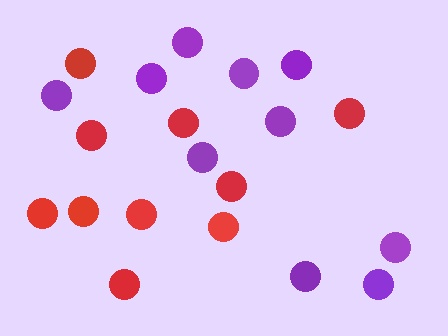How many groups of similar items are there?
There are 2 groups: one group of red circles (10) and one group of purple circles (10).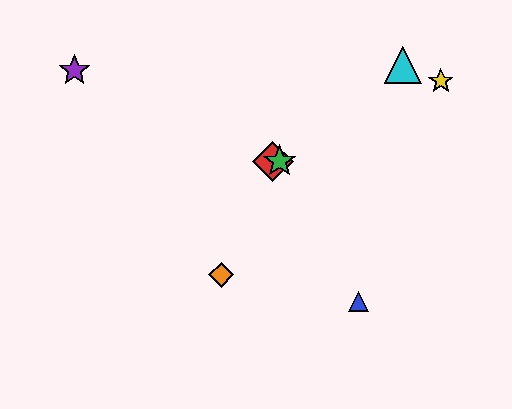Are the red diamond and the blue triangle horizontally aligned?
No, the red diamond is at y≈161 and the blue triangle is at y≈302.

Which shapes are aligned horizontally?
The red diamond, the green star are aligned horizontally.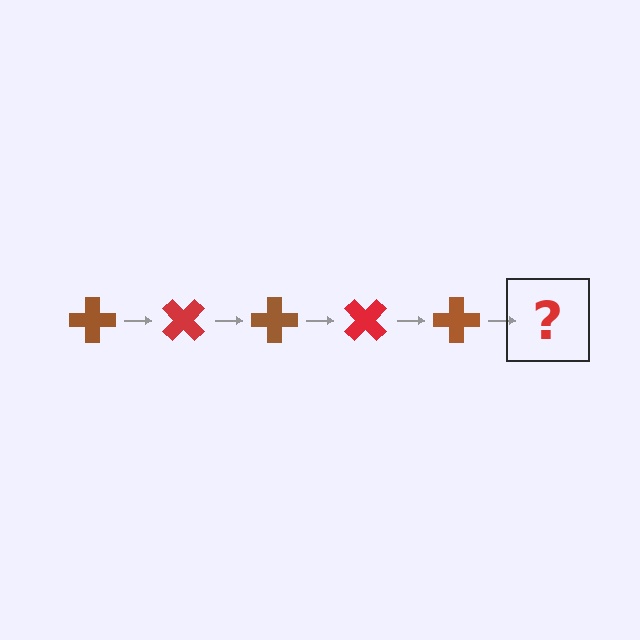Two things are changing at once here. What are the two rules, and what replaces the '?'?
The two rules are that it rotates 45 degrees each step and the color cycles through brown and red. The '?' should be a red cross, rotated 225 degrees from the start.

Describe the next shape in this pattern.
It should be a red cross, rotated 225 degrees from the start.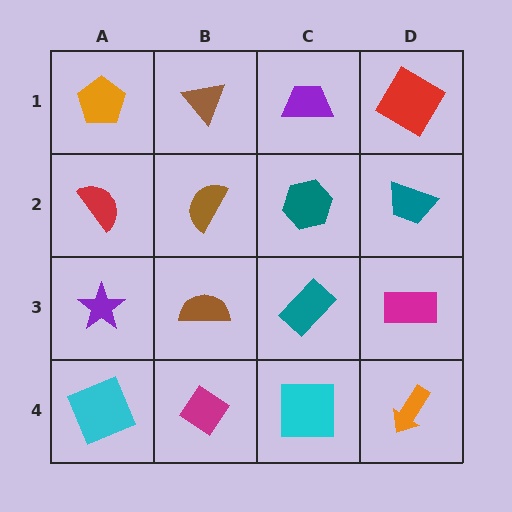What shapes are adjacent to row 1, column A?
A red semicircle (row 2, column A), a brown triangle (row 1, column B).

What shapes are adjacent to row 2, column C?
A purple trapezoid (row 1, column C), a teal rectangle (row 3, column C), a brown semicircle (row 2, column B), a teal trapezoid (row 2, column D).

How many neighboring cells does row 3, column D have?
3.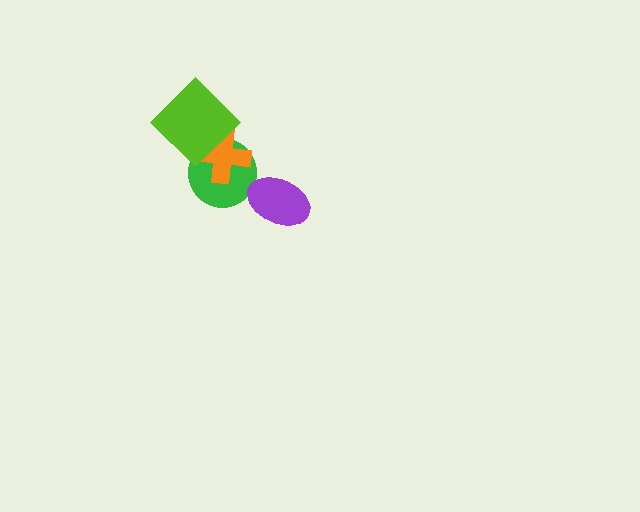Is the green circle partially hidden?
Yes, it is partially covered by another shape.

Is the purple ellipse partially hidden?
No, no other shape covers it.